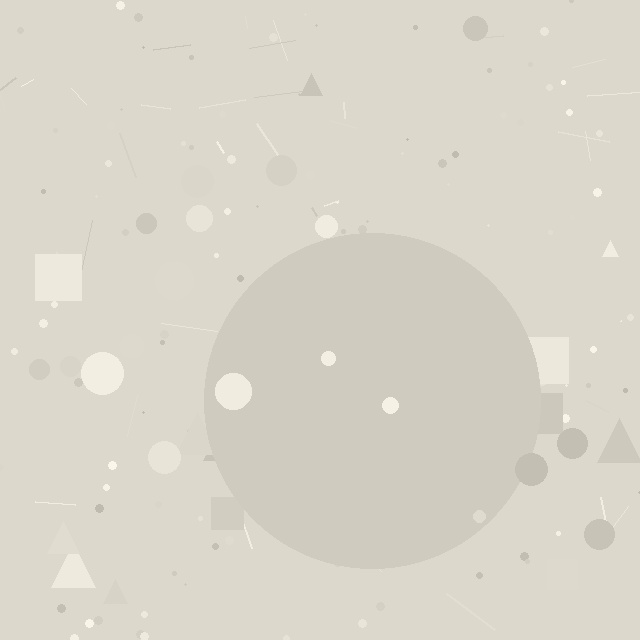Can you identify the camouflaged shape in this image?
The camouflaged shape is a circle.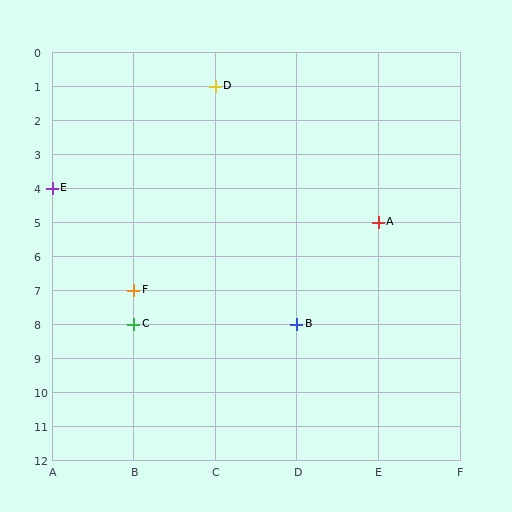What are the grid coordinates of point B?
Point B is at grid coordinates (D, 8).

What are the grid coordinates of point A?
Point A is at grid coordinates (E, 5).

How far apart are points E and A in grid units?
Points E and A are 4 columns and 1 row apart (about 4.1 grid units diagonally).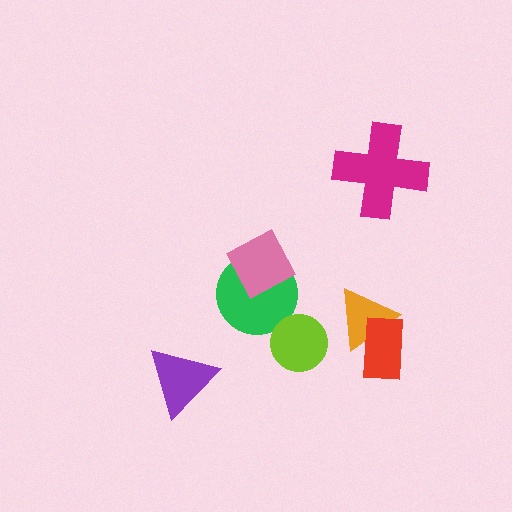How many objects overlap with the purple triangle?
0 objects overlap with the purple triangle.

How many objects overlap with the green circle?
1 object overlaps with the green circle.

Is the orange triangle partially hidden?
Yes, it is partially covered by another shape.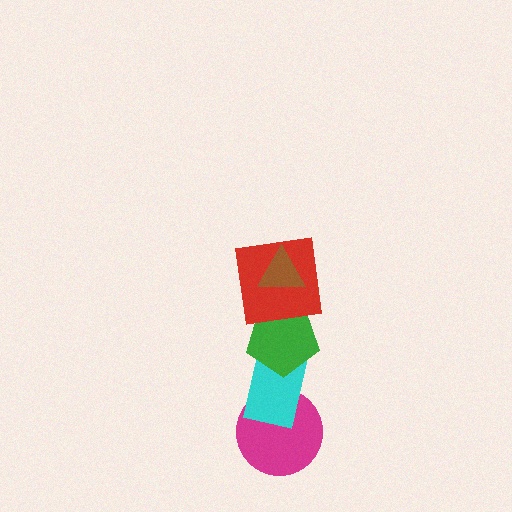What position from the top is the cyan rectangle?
The cyan rectangle is 4th from the top.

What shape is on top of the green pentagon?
The red square is on top of the green pentagon.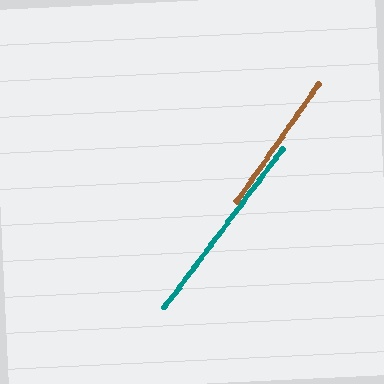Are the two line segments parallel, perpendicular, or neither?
Parallel — their directions differ by only 1.7°.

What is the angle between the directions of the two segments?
Approximately 2 degrees.